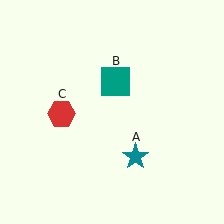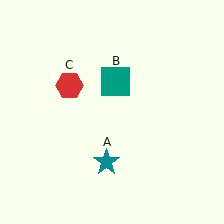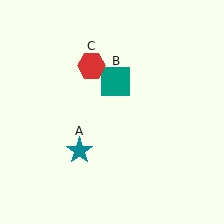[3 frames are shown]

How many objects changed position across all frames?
2 objects changed position: teal star (object A), red hexagon (object C).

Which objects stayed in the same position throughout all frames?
Teal square (object B) remained stationary.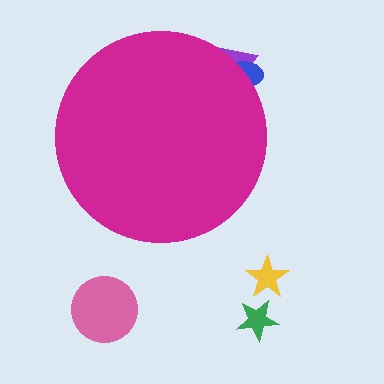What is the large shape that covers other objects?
A magenta circle.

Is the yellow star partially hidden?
No, the yellow star is fully visible.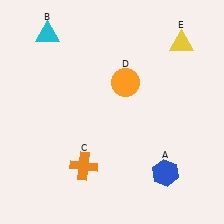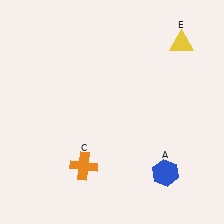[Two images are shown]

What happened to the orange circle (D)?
The orange circle (D) was removed in Image 2. It was in the top-right area of Image 1.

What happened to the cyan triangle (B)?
The cyan triangle (B) was removed in Image 2. It was in the top-left area of Image 1.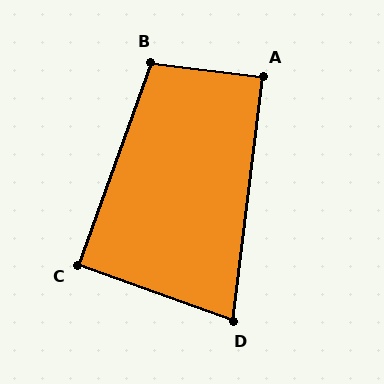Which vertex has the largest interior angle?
B, at approximately 103 degrees.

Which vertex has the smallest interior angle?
D, at approximately 77 degrees.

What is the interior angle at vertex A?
Approximately 90 degrees (approximately right).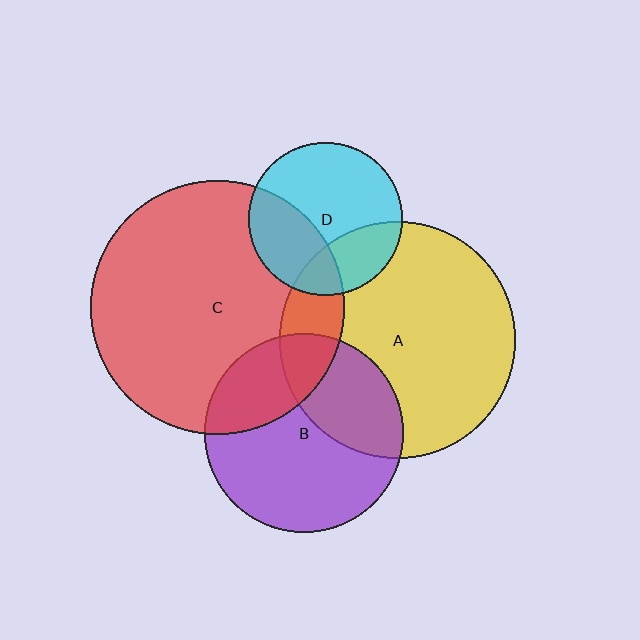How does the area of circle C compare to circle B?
Approximately 1.6 times.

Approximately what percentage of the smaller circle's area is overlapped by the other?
Approximately 15%.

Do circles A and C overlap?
Yes.